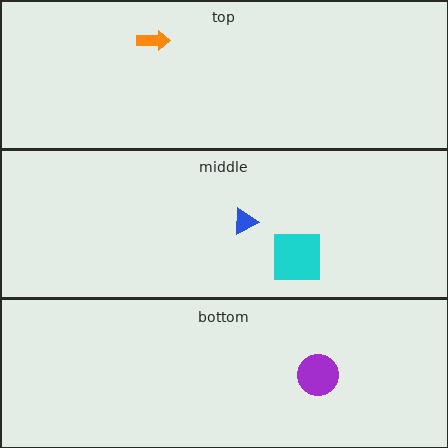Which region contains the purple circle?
The bottom region.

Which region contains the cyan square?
The middle region.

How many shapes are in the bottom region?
1.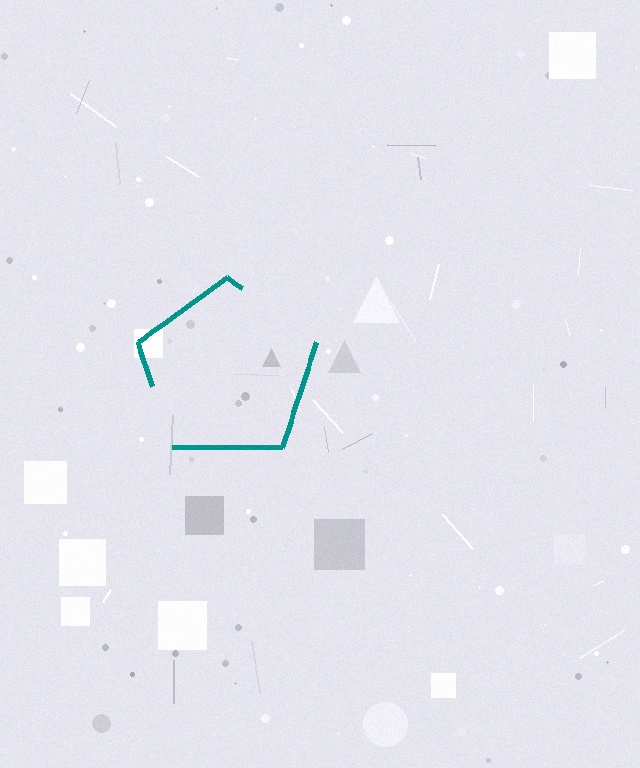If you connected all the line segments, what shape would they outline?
They would outline a pentagon.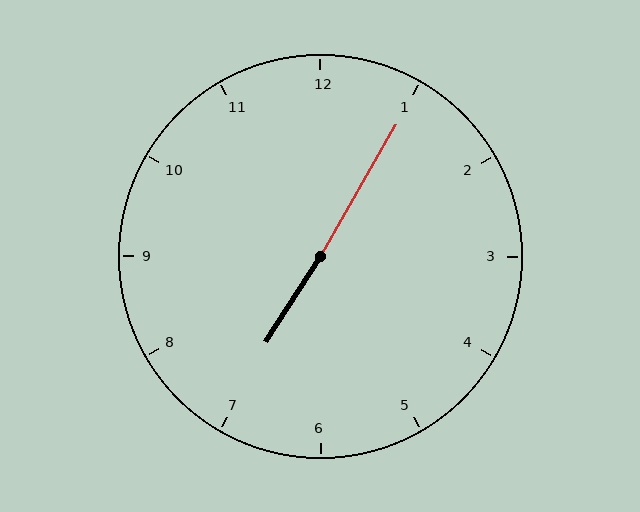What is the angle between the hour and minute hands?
Approximately 178 degrees.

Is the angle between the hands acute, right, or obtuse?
It is obtuse.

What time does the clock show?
7:05.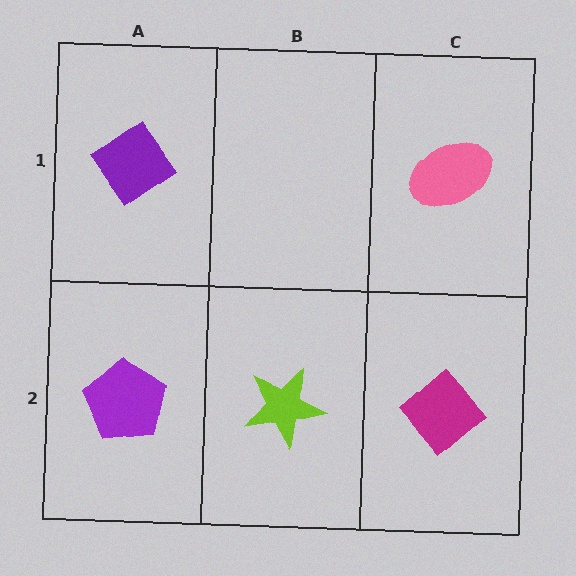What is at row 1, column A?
A purple diamond.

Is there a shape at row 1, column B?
No, that cell is empty.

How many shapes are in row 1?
2 shapes.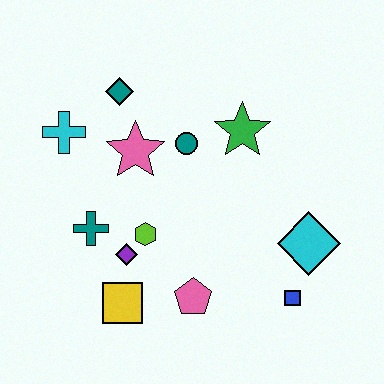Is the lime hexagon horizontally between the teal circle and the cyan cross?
Yes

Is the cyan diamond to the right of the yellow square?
Yes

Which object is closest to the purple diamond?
The lime hexagon is closest to the purple diamond.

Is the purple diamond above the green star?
No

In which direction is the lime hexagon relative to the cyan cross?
The lime hexagon is below the cyan cross.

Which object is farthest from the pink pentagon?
The teal diamond is farthest from the pink pentagon.